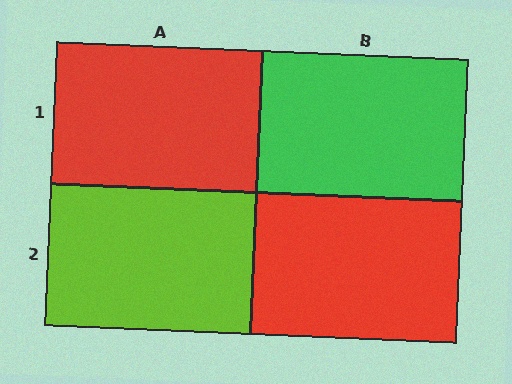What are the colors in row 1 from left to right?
Red, green.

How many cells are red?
2 cells are red.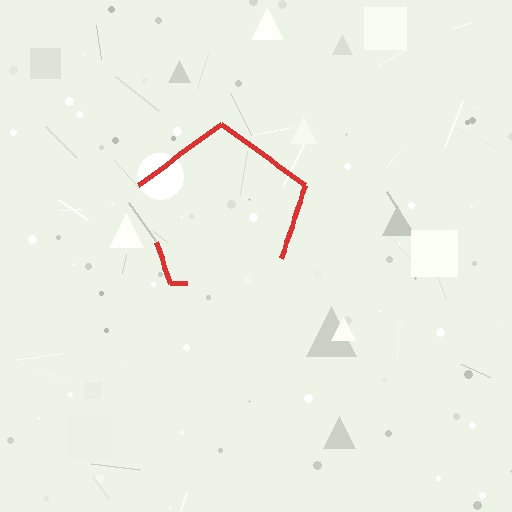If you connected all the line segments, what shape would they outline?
They would outline a pentagon.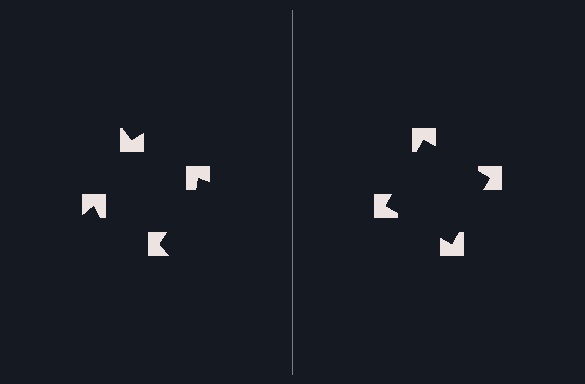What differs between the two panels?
The notched squares are positioned identically on both sides; only the wedge orientations differ. On the right they align to a square; on the left they are misaligned.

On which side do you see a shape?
An illusory square appears on the right side. On the left side the wedge cuts are rotated, so no coherent shape forms.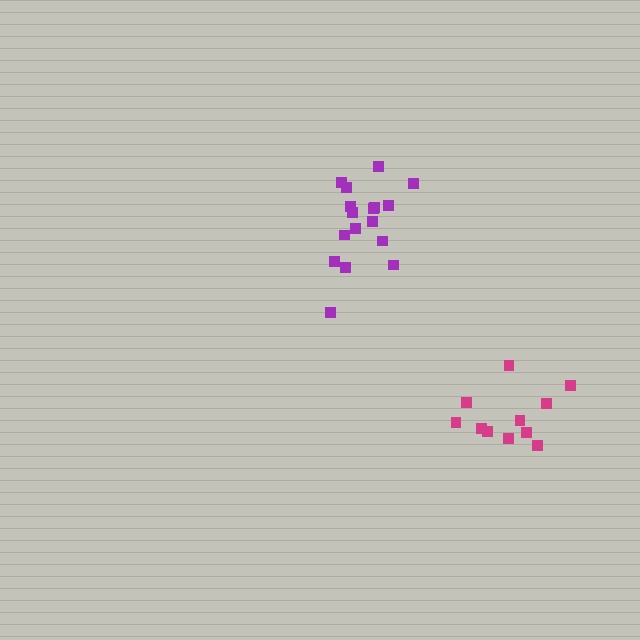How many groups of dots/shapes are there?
There are 2 groups.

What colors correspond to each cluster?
The clusters are colored: purple, magenta.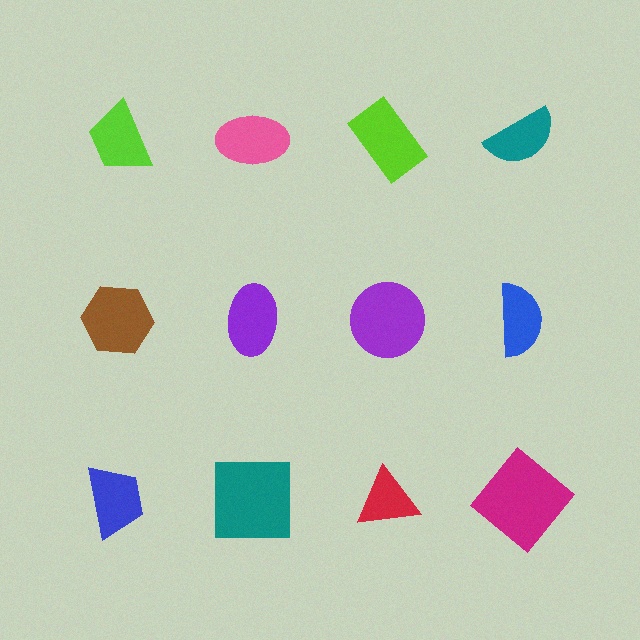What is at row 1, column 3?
A lime rectangle.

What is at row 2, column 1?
A brown hexagon.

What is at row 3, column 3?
A red triangle.